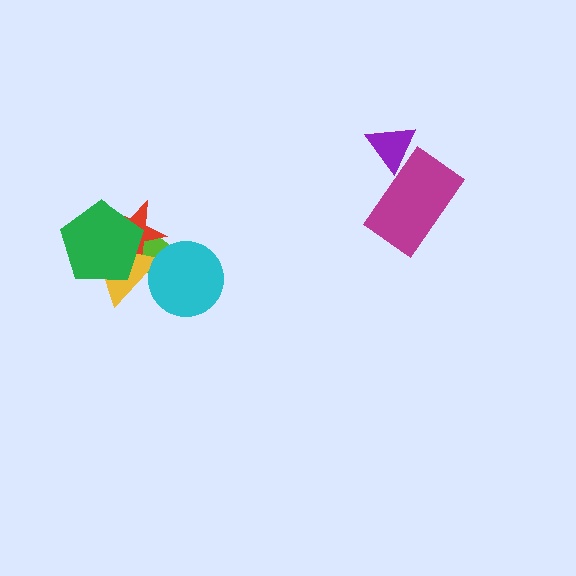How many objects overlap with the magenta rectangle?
1 object overlaps with the magenta rectangle.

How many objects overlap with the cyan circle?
2 objects overlap with the cyan circle.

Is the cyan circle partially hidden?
No, no other shape covers it.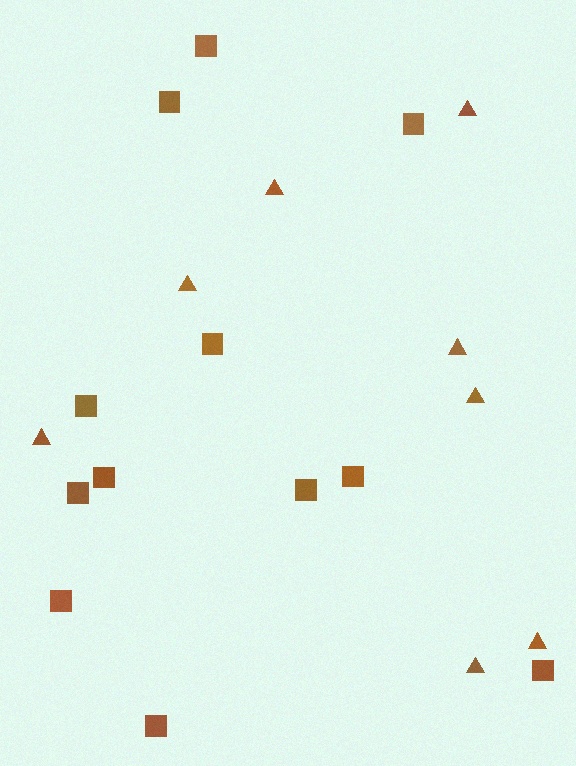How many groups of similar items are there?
There are 2 groups: one group of triangles (8) and one group of squares (12).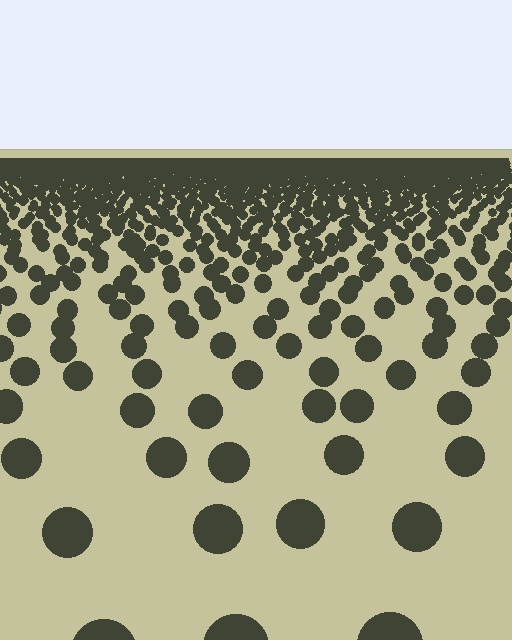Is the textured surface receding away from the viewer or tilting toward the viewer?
The surface is receding away from the viewer. Texture elements get smaller and denser toward the top.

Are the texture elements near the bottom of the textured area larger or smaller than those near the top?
Larger. Near the bottom, elements are closer to the viewer and appear at a bigger on-screen size.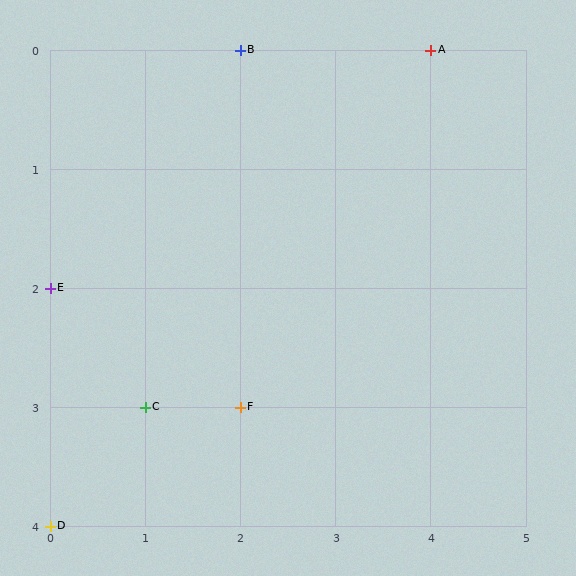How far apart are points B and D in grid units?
Points B and D are 2 columns and 4 rows apart (about 4.5 grid units diagonally).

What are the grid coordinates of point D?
Point D is at grid coordinates (0, 4).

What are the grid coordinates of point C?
Point C is at grid coordinates (1, 3).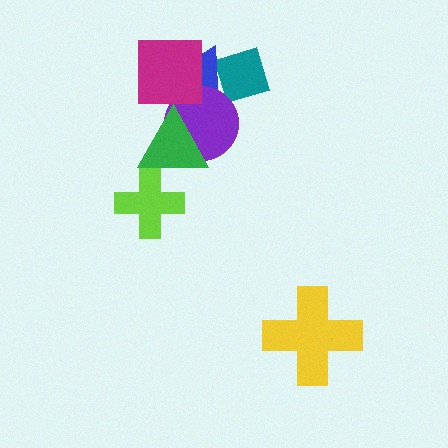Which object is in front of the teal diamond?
The blue triangle is in front of the teal diamond.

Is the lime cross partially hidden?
Yes, it is partially covered by another shape.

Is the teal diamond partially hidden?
Yes, it is partially covered by another shape.